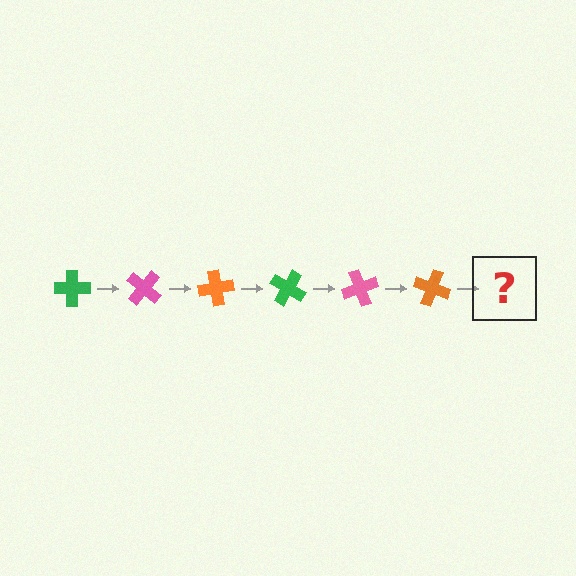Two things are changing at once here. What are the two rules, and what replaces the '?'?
The two rules are that it rotates 40 degrees each step and the color cycles through green, pink, and orange. The '?' should be a green cross, rotated 240 degrees from the start.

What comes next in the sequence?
The next element should be a green cross, rotated 240 degrees from the start.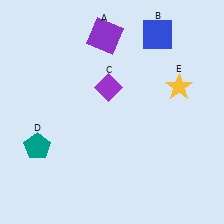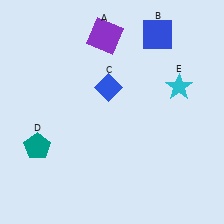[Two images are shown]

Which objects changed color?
C changed from purple to blue. E changed from yellow to cyan.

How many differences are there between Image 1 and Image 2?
There are 2 differences between the two images.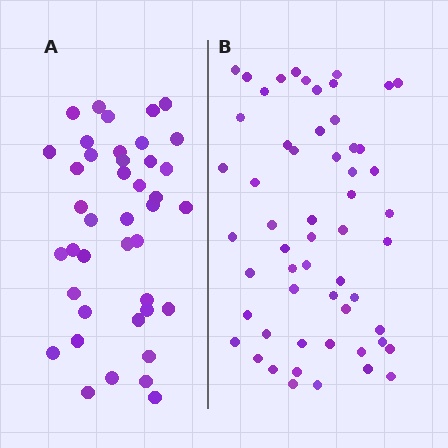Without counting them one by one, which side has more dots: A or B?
Region B (the right region) has more dots.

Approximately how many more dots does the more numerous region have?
Region B has approximately 15 more dots than region A.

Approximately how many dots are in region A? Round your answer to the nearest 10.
About 40 dots. (The exact count is 41, which rounds to 40.)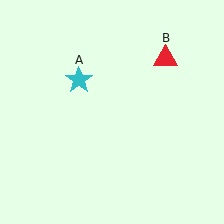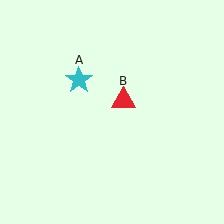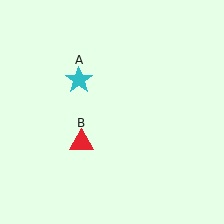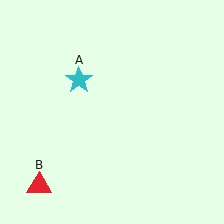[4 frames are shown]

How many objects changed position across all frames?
1 object changed position: red triangle (object B).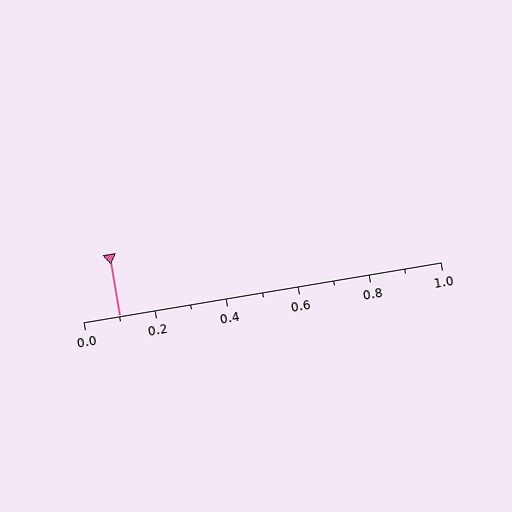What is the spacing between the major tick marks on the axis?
The major ticks are spaced 0.2 apart.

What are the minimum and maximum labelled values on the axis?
The axis runs from 0.0 to 1.0.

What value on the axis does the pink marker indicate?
The marker indicates approximately 0.1.